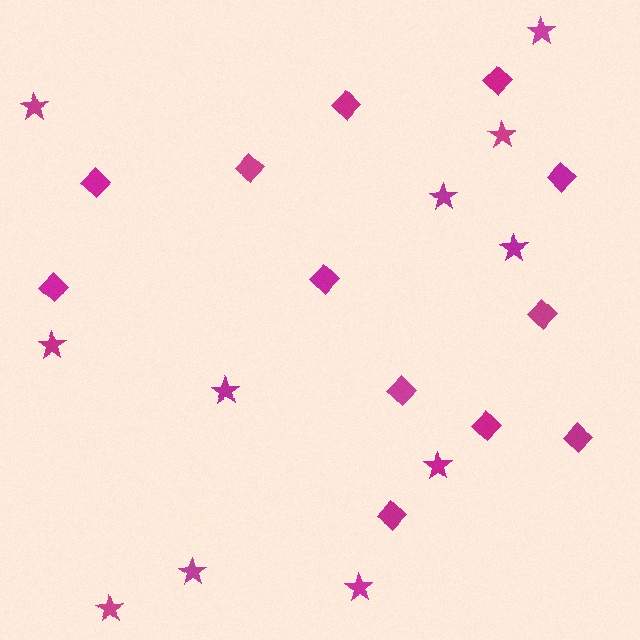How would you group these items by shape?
There are 2 groups: one group of diamonds (12) and one group of stars (11).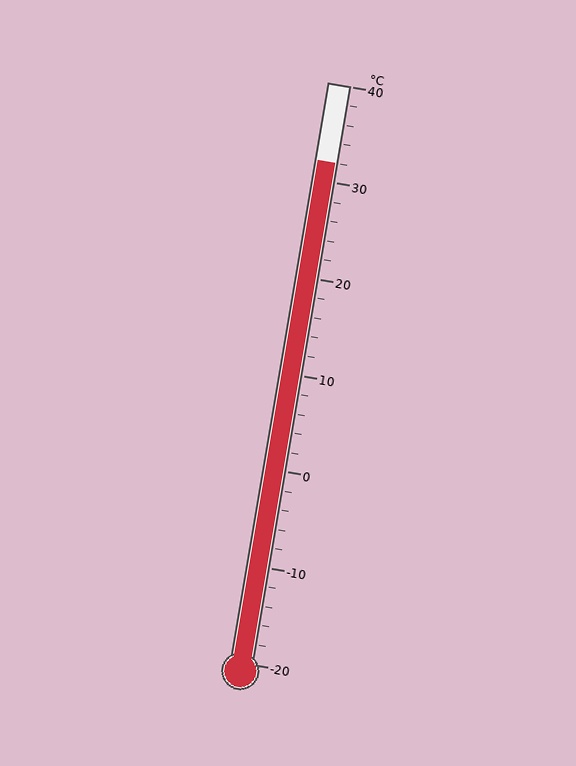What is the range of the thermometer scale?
The thermometer scale ranges from -20°C to 40°C.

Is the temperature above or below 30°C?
The temperature is above 30°C.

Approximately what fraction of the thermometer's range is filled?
The thermometer is filled to approximately 85% of its range.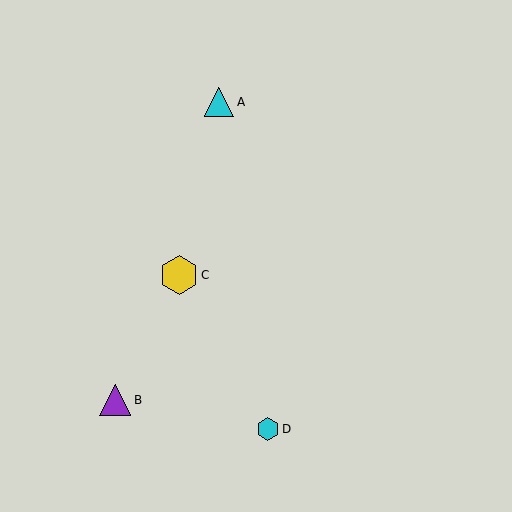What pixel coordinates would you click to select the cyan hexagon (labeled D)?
Click at (268, 429) to select the cyan hexagon D.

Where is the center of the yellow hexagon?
The center of the yellow hexagon is at (179, 275).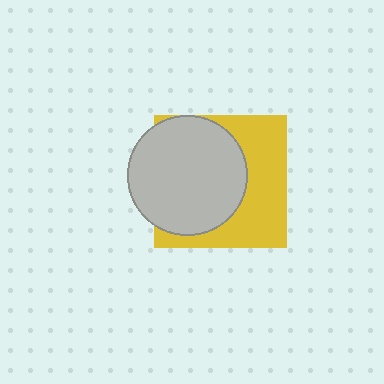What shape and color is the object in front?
The object in front is a light gray circle.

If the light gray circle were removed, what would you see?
You would see the complete yellow square.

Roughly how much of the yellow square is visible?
About half of it is visible (roughly 45%).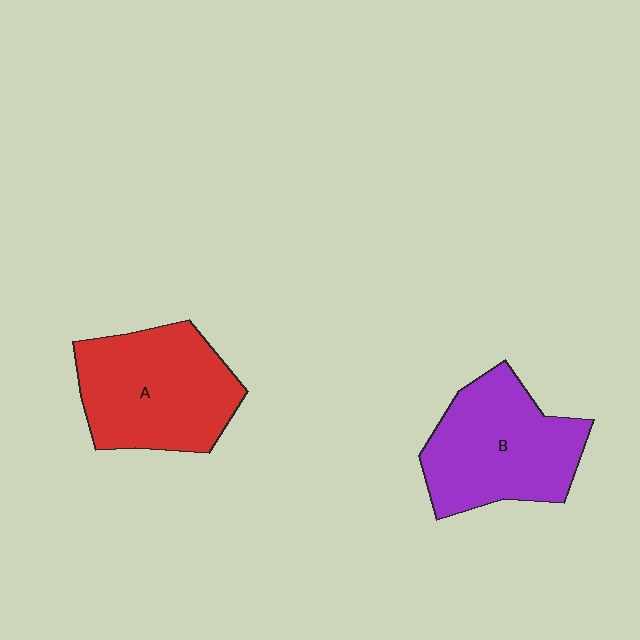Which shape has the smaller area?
Shape B (purple).